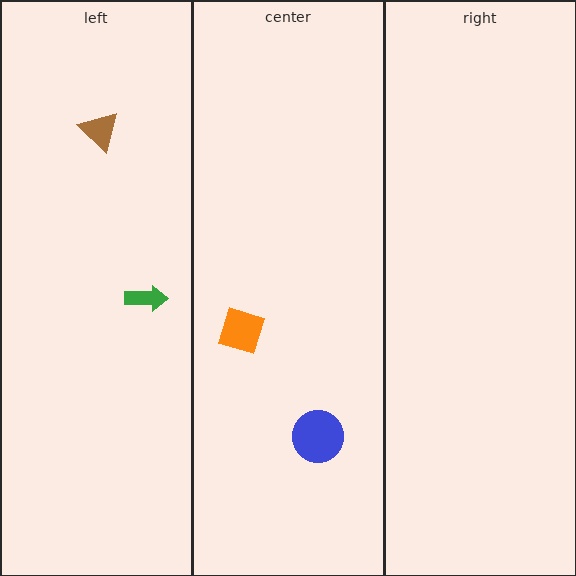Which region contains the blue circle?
The center region.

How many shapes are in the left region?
2.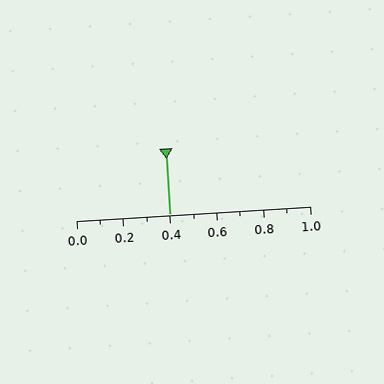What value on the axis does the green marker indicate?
The marker indicates approximately 0.4.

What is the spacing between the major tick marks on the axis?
The major ticks are spaced 0.2 apart.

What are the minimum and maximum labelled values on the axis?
The axis runs from 0.0 to 1.0.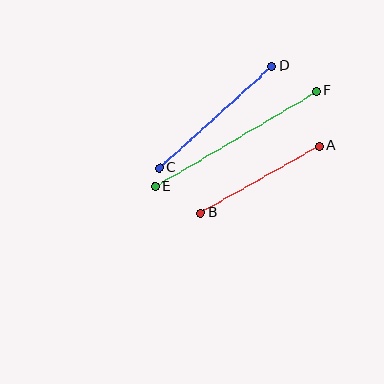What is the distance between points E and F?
The distance is approximately 188 pixels.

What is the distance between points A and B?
The distance is approximately 136 pixels.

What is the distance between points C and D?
The distance is approximately 152 pixels.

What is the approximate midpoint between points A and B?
The midpoint is at approximately (260, 179) pixels.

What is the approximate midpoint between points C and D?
The midpoint is at approximately (215, 117) pixels.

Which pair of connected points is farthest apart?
Points E and F are farthest apart.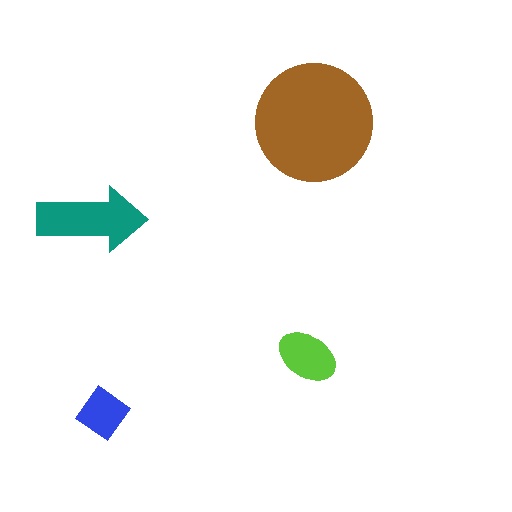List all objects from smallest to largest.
The blue diamond, the lime ellipse, the teal arrow, the brown circle.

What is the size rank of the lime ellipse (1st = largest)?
3rd.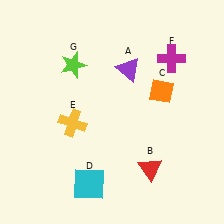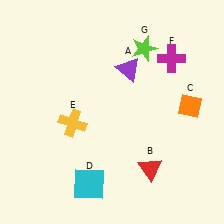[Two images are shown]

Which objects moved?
The objects that moved are: the orange diamond (C), the lime star (G).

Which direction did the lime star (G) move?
The lime star (G) moved right.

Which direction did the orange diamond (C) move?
The orange diamond (C) moved right.